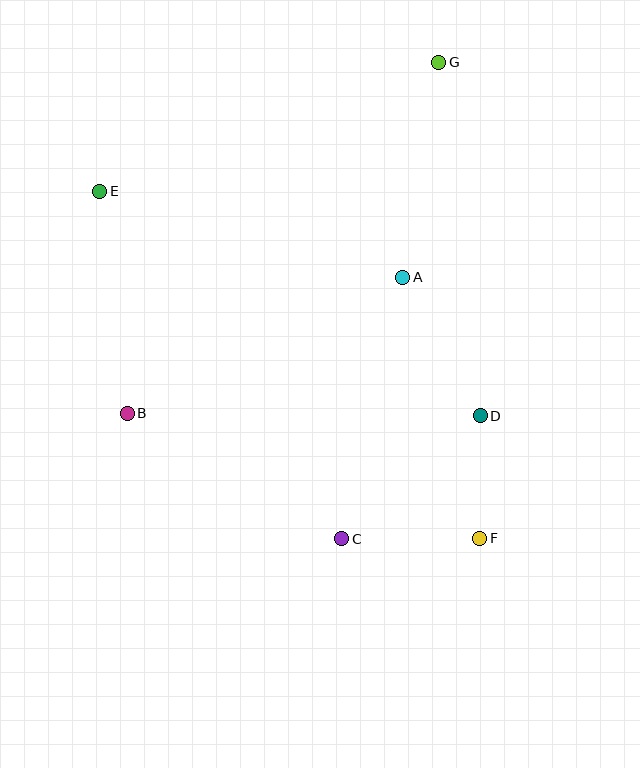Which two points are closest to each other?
Points D and F are closest to each other.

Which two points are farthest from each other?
Points E and F are farthest from each other.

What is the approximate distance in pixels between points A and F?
The distance between A and F is approximately 272 pixels.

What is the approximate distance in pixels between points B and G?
The distance between B and G is approximately 469 pixels.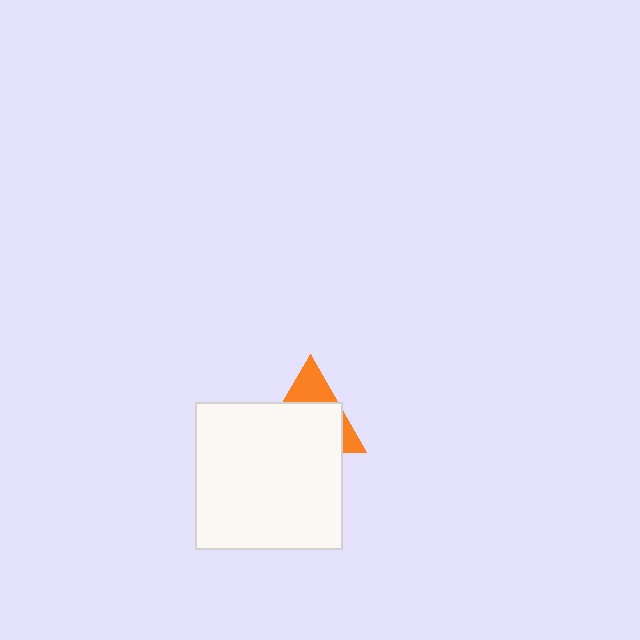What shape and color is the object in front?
The object in front is a white square.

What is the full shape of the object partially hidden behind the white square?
The partially hidden object is an orange triangle.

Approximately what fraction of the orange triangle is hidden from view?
Roughly 68% of the orange triangle is hidden behind the white square.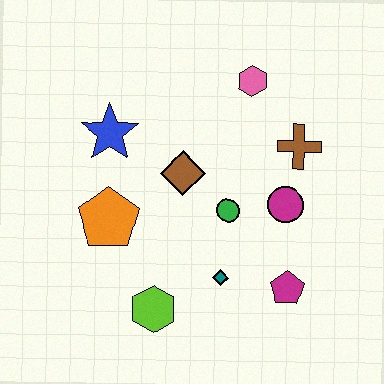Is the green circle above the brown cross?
No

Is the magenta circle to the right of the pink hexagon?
Yes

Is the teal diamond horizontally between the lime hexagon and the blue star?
No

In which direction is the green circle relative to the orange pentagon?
The green circle is to the right of the orange pentagon.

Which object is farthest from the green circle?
The blue star is farthest from the green circle.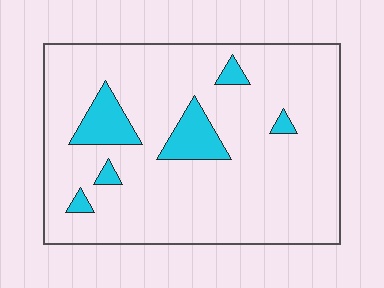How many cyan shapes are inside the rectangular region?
6.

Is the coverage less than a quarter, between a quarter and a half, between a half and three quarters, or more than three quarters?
Less than a quarter.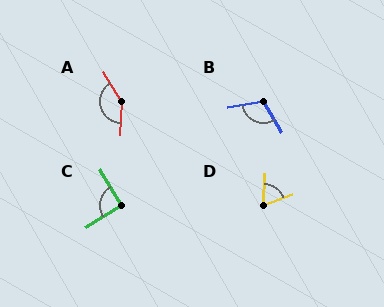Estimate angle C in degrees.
Approximately 91 degrees.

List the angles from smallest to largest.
D (67°), C (91°), B (112°), A (148°).